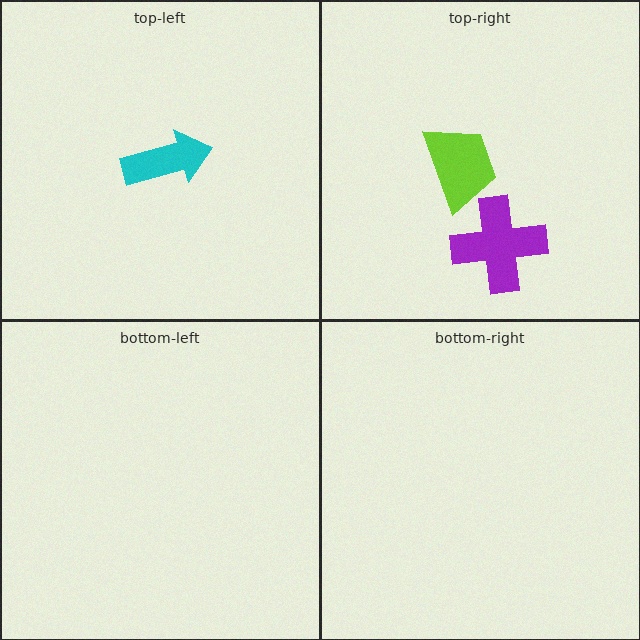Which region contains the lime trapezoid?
The top-right region.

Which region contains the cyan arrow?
The top-left region.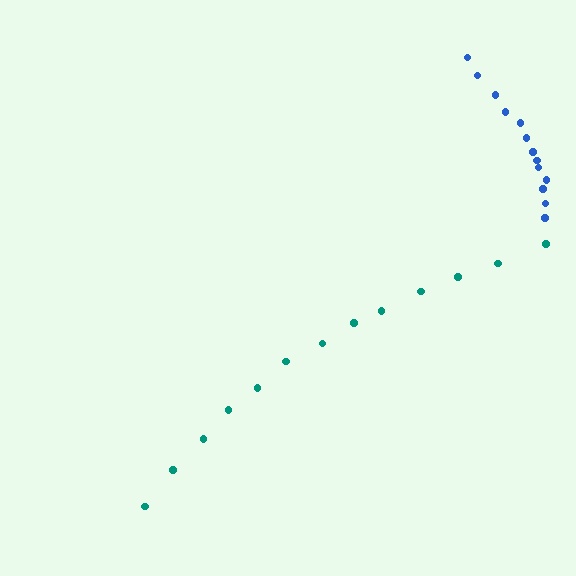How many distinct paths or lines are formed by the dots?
There are 2 distinct paths.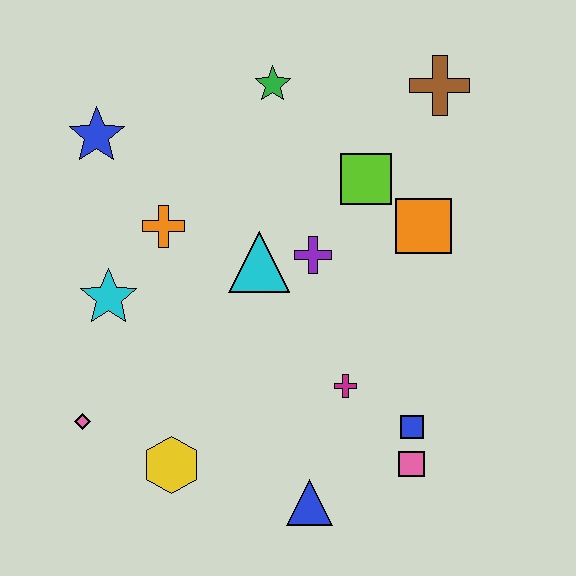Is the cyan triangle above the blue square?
Yes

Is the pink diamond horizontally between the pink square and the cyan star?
No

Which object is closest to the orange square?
The lime square is closest to the orange square.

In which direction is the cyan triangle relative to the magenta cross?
The cyan triangle is above the magenta cross.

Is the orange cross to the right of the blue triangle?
No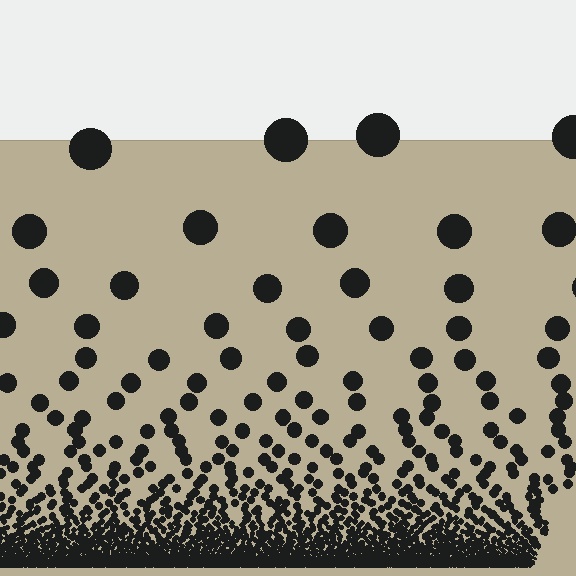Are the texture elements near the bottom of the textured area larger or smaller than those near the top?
Smaller. The gradient is inverted — elements near the bottom are smaller and denser.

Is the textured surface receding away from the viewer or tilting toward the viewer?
The surface appears to tilt toward the viewer. Texture elements get larger and sparser toward the top.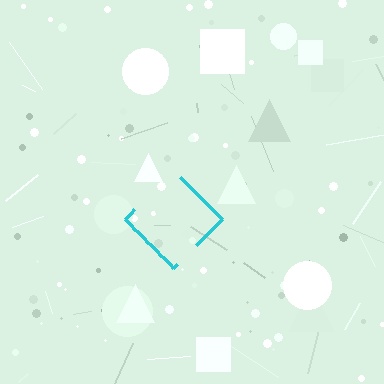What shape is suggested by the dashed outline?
The dashed outline suggests a diamond.